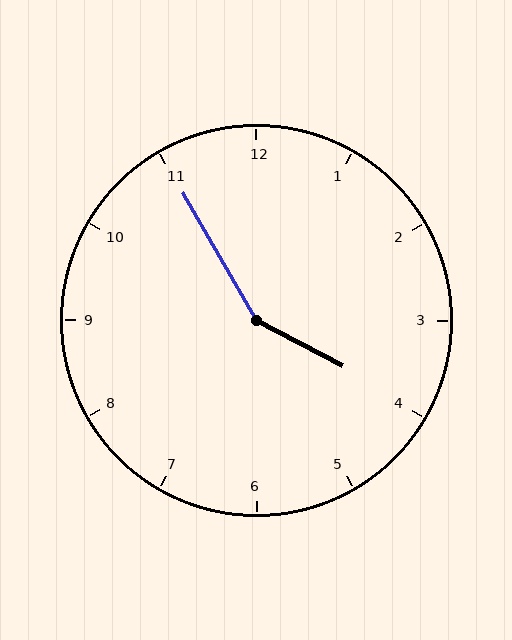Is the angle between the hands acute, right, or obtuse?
It is obtuse.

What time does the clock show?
3:55.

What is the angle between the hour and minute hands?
Approximately 148 degrees.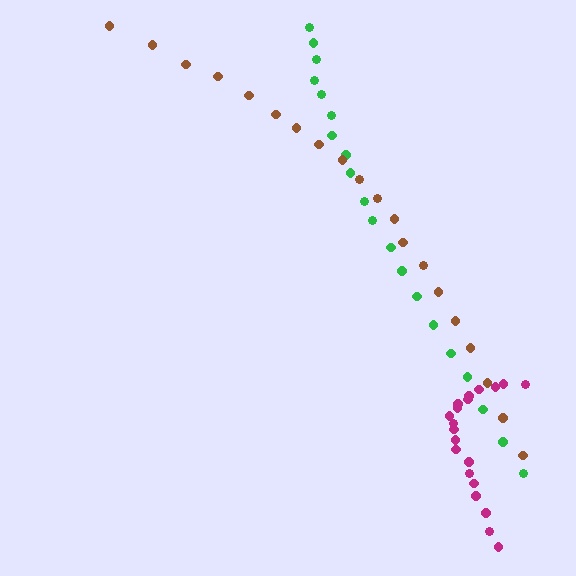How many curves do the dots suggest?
There are 3 distinct paths.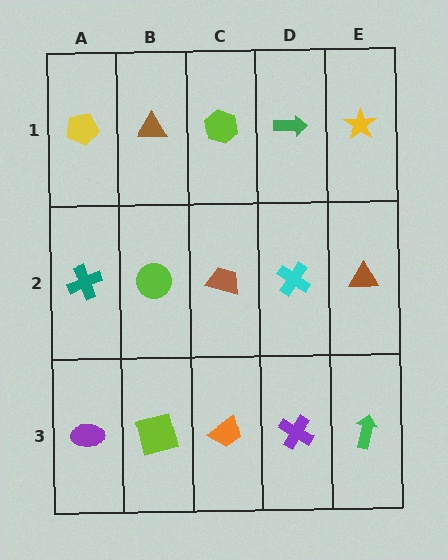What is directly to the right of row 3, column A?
A lime square.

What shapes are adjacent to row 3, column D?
A cyan cross (row 2, column D), an orange trapezoid (row 3, column C), a green arrow (row 3, column E).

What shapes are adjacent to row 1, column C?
A brown trapezoid (row 2, column C), a brown triangle (row 1, column B), a green arrow (row 1, column D).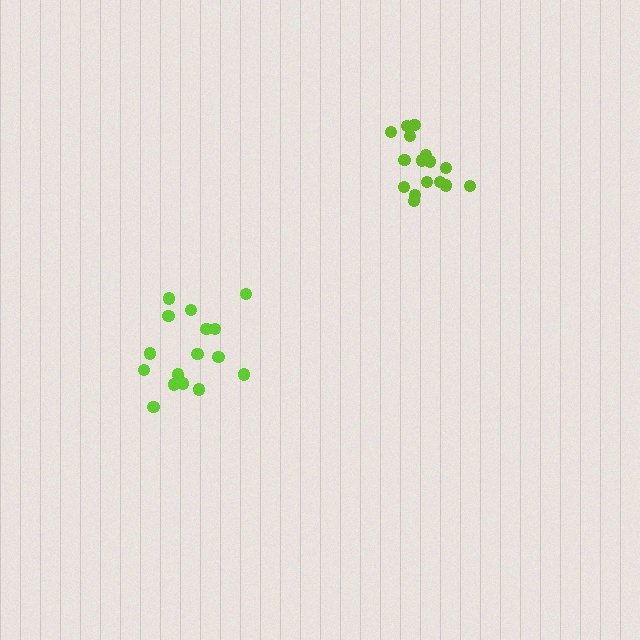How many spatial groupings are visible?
There are 2 spatial groupings.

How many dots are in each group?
Group 1: 16 dots, Group 2: 16 dots (32 total).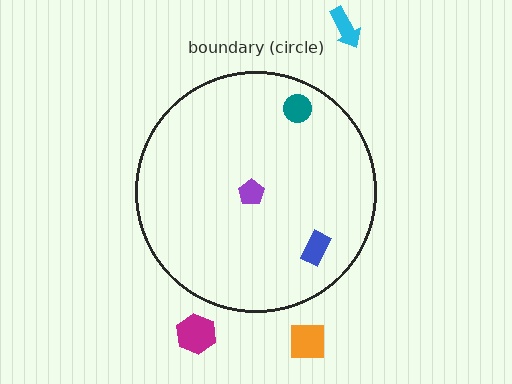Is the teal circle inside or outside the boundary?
Inside.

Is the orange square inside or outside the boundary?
Outside.